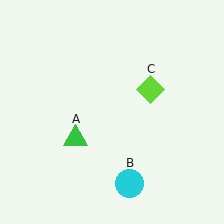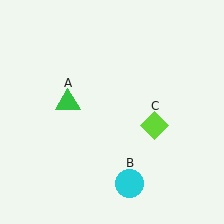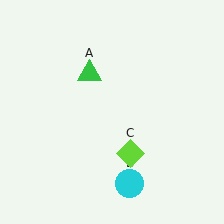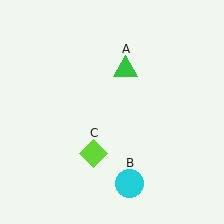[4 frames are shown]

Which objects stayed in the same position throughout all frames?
Cyan circle (object B) remained stationary.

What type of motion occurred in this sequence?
The green triangle (object A), lime diamond (object C) rotated clockwise around the center of the scene.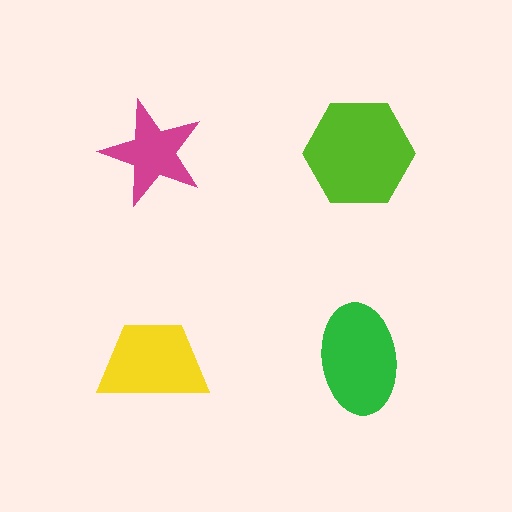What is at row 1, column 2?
A lime hexagon.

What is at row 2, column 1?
A yellow trapezoid.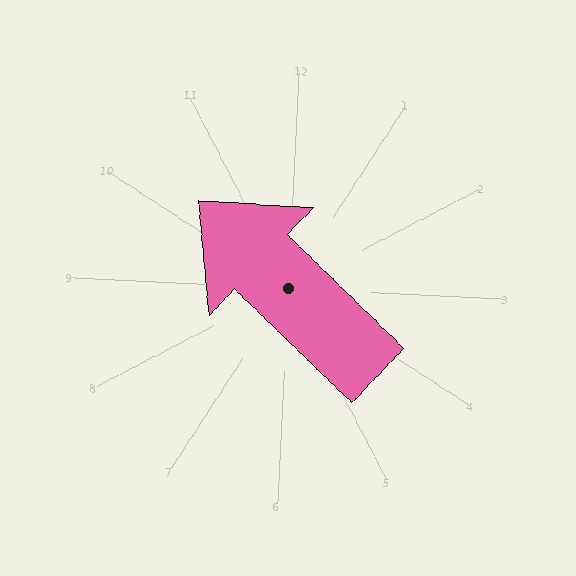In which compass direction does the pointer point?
Northwest.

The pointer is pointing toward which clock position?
Roughly 10 o'clock.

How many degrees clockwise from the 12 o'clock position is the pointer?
Approximately 311 degrees.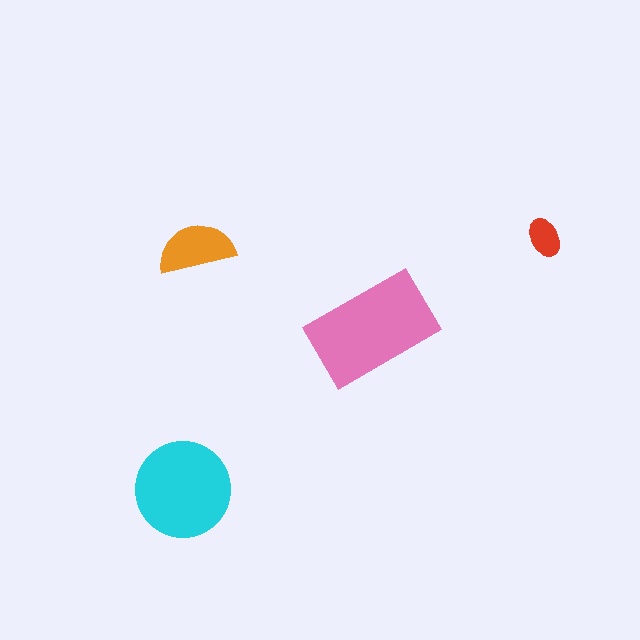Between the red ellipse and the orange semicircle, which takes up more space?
The orange semicircle.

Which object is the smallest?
The red ellipse.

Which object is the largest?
The pink rectangle.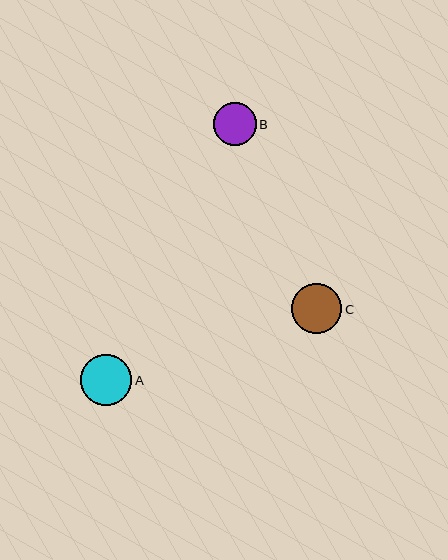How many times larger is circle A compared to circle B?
Circle A is approximately 1.2 times the size of circle B.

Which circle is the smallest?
Circle B is the smallest with a size of approximately 43 pixels.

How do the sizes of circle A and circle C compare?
Circle A and circle C are approximately the same size.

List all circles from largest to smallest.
From largest to smallest: A, C, B.